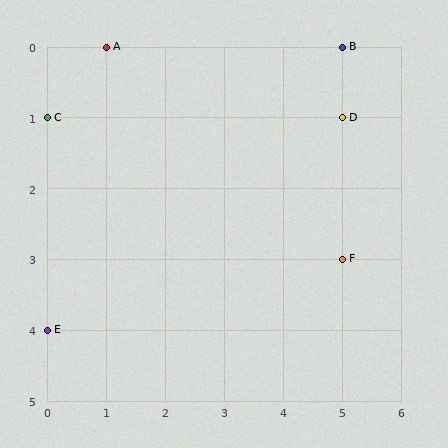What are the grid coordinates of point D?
Point D is at grid coordinates (5, 1).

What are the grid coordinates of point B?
Point B is at grid coordinates (5, 0).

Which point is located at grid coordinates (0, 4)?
Point E is at (0, 4).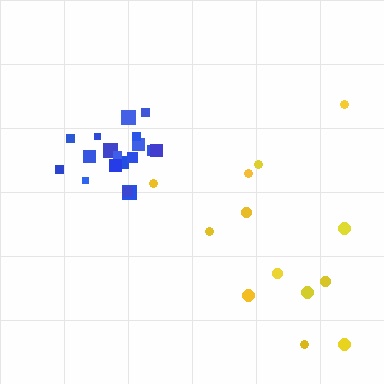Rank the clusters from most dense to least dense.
blue, yellow.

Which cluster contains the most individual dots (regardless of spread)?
Blue (18).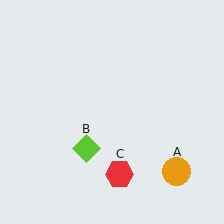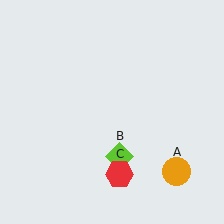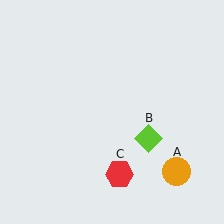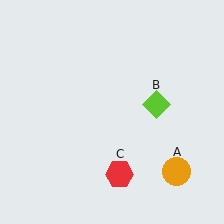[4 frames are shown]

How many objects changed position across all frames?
1 object changed position: lime diamond (object B).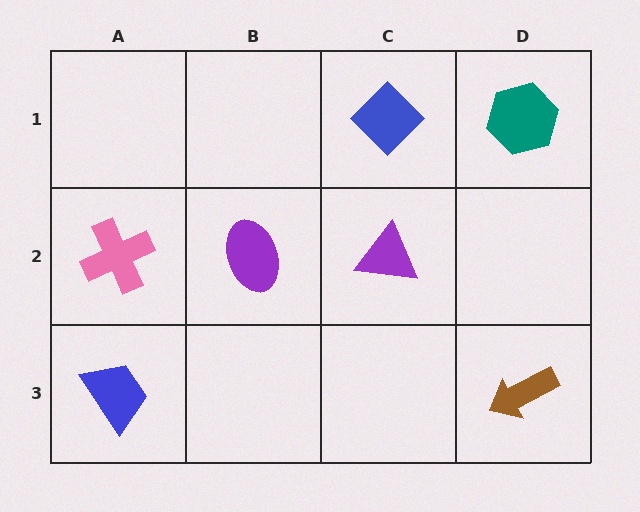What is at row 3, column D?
A brown arrow.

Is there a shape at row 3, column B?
No, that cell is empty.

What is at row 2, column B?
A purple ellipse.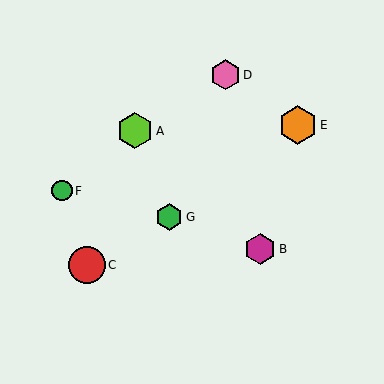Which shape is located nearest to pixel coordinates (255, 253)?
The magenta hexagon (labeled B) at (260, 249) is nearest to that location.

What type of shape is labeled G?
Shape G is a green hexagon.